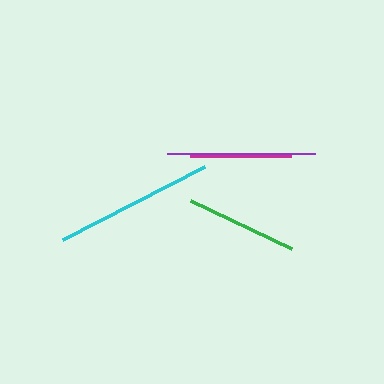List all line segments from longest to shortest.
From longest to shortest: cyan, purple, green, magenta.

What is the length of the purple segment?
The purple segment is approximately 148 pixels long.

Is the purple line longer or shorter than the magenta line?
The purple line is longer than the magenta line.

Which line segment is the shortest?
The magenta line is the shortest at approximately 101 pixels.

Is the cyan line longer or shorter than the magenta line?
The cyan line is longer than the magenta line.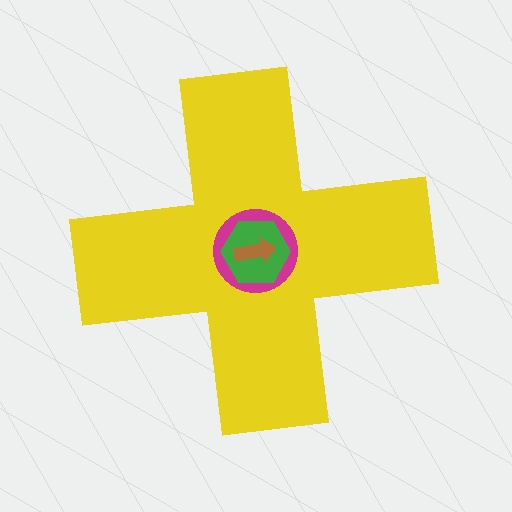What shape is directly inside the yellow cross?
The magenta circle.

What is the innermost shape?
The brown arrow.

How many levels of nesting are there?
4.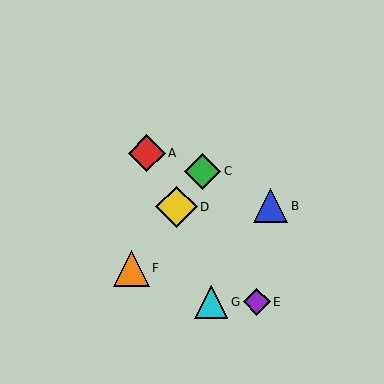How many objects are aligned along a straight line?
3 objects (C, D, F) are aligned along a straight line.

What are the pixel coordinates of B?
Object B is at (271, 206).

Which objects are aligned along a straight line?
Objects C, D, F are aligned along a straight line.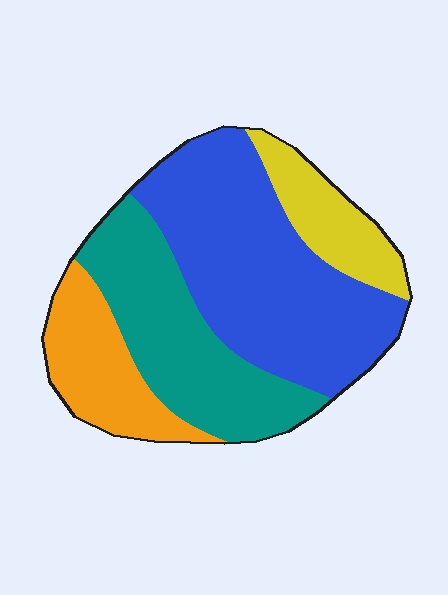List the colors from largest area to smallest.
From largest to smallest: blue, teal, orange, yellow.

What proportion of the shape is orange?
Orange takes up less than a quarter of the shape.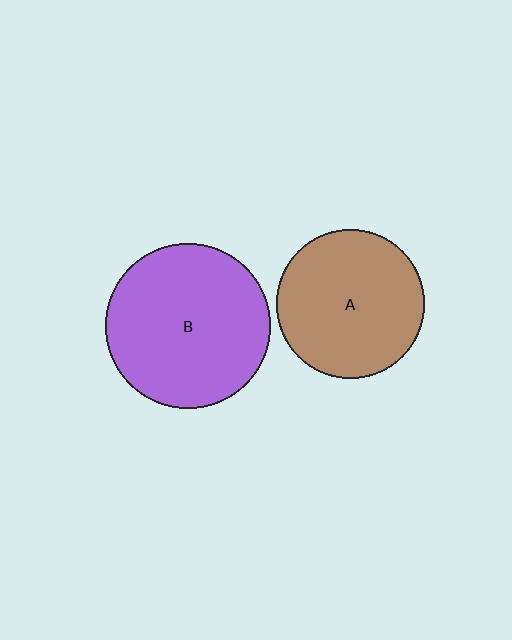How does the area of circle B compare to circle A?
Approximately 1.2 times.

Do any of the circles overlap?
No, none of the circles overlap.